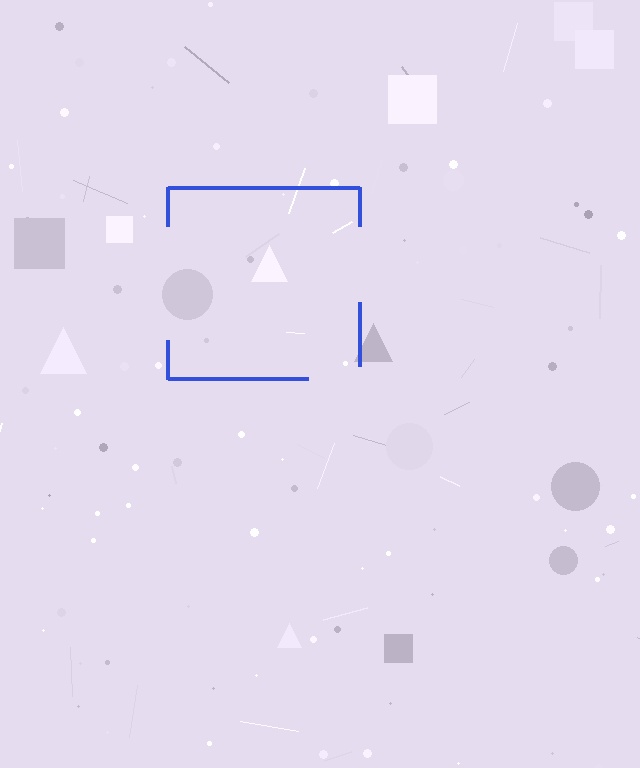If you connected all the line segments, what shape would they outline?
They would outline a square.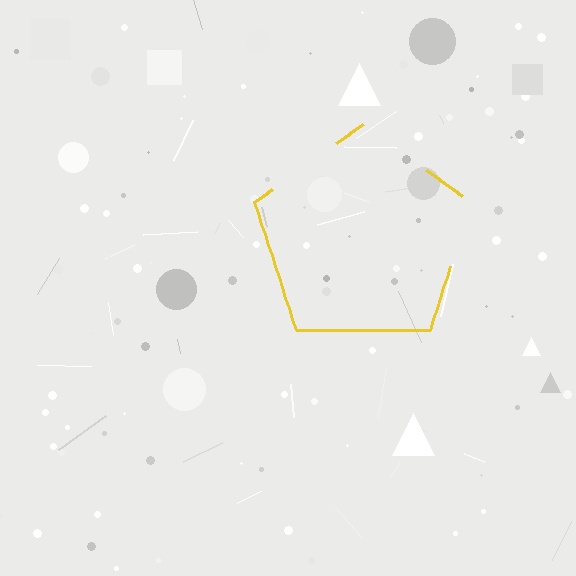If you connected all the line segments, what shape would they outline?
They would outline a pentagon.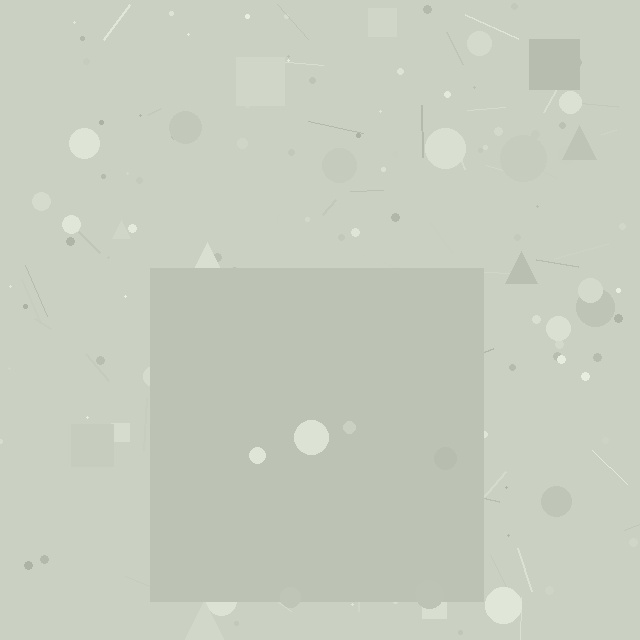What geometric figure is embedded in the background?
A square is embedded in the background.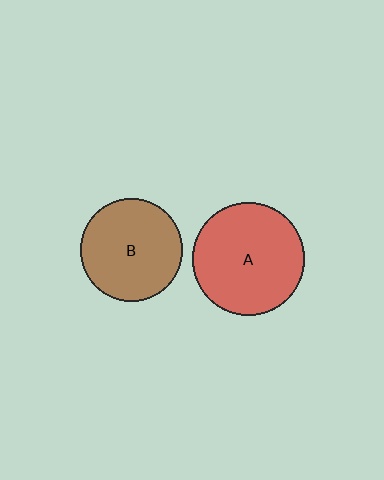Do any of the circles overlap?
No, none of the circles overlap.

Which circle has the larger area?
Circle A (red).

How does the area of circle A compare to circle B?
Approximately 1.2 times.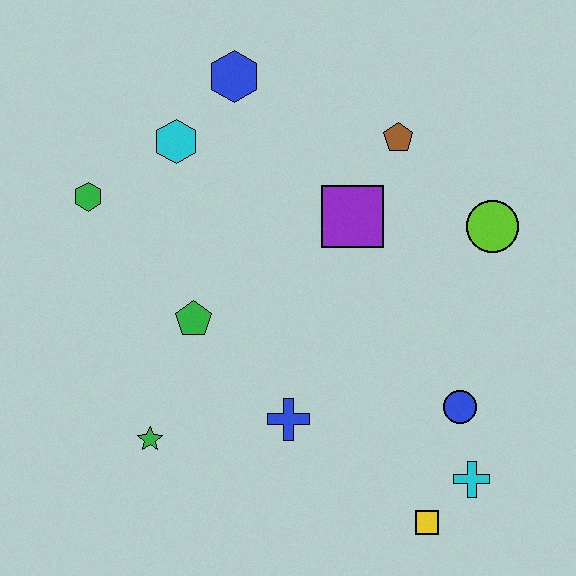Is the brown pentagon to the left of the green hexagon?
No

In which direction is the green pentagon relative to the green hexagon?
The green pentagon is below the green hexagon.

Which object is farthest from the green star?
The lime circle is farthest from the green star.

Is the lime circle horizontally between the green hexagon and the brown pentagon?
No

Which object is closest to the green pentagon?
The green star is closest to the green pentagon.